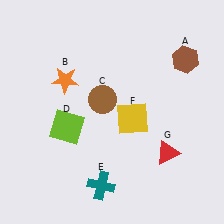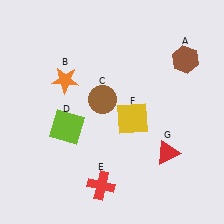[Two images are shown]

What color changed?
The cross (E) changed from teal in Image 1 to red in Image 2.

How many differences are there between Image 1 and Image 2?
There is 1 difference between the two images.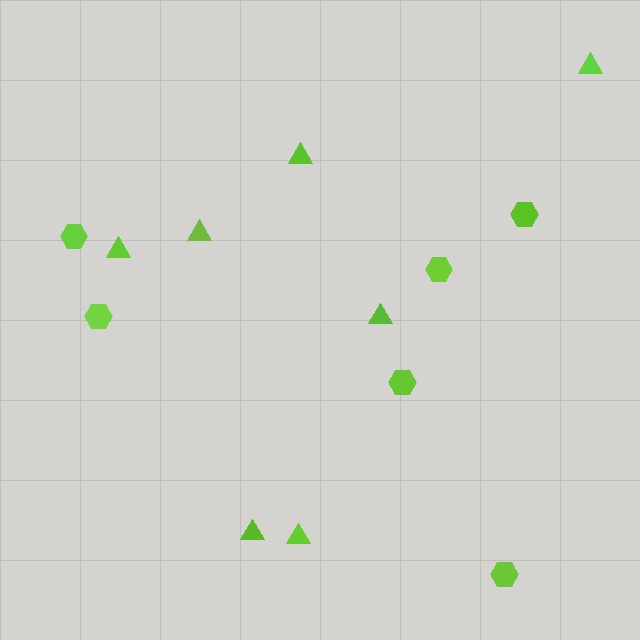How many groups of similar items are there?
There are 2 groups: one group of triangles (7) and one group of hexagons (6).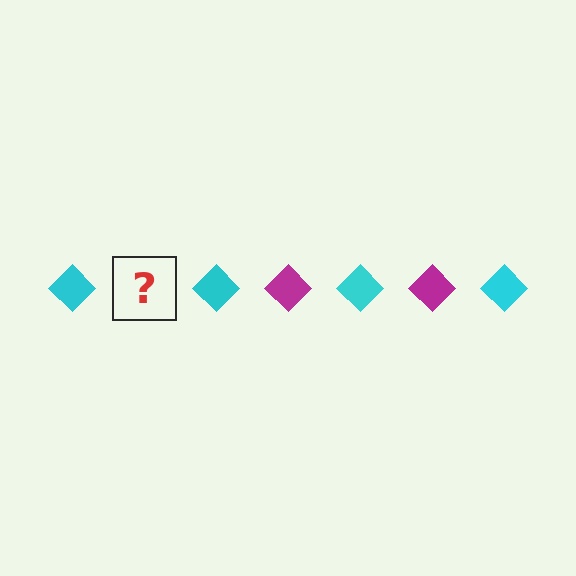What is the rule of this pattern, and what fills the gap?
The rule is that the pattern cycles through cyan, magenta diamonds. The gap should be filled with a magenta diamond.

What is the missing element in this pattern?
The missing element is a magenta diamond.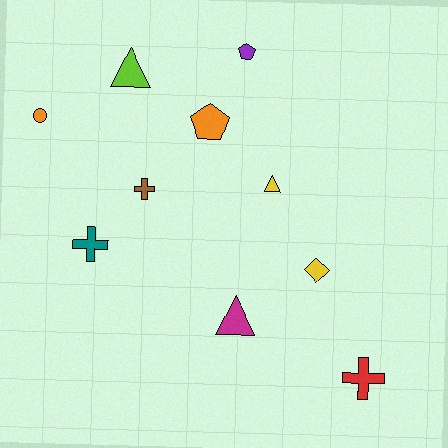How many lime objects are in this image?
There is 1 lime object.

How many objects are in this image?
There are 10 objects.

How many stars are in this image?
There are no stars.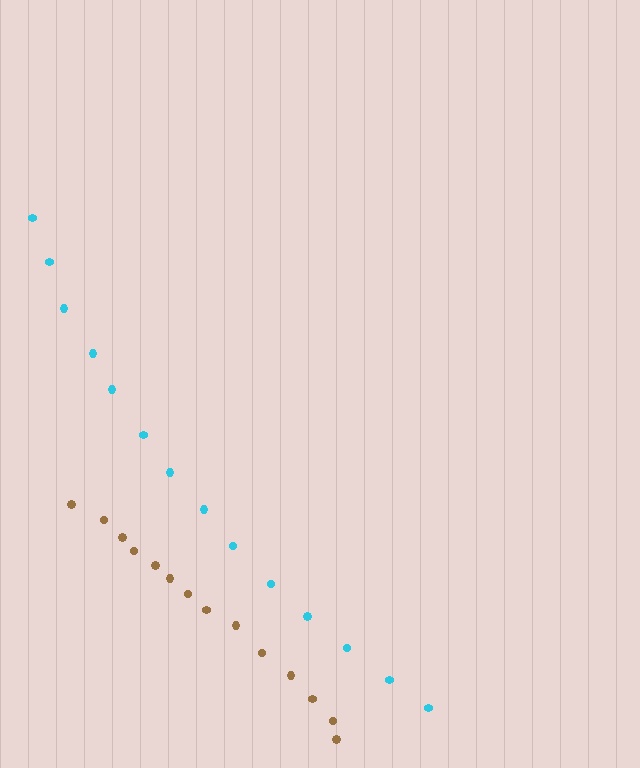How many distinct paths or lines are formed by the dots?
There are 2 distinct paths.